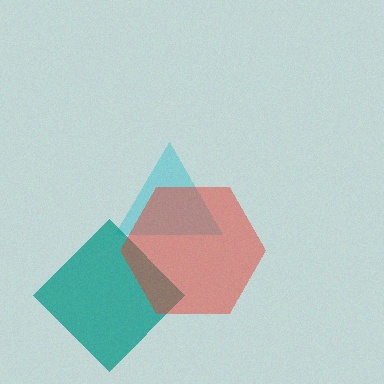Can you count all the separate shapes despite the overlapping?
Yes, there are 3 separate shapes.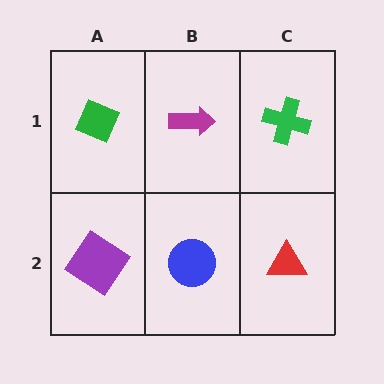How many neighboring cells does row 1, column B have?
3.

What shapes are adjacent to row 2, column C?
A green cross (row 1, column C), a blue circle (row 2, column B).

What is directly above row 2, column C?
A green cross.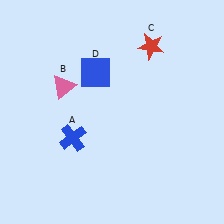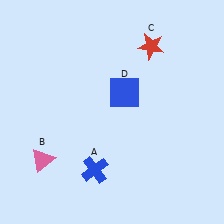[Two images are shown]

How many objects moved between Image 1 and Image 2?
3 objects moved between the two images.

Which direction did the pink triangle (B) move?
The pink triangle (B) moved down.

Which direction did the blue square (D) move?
The blue square (D) moved right.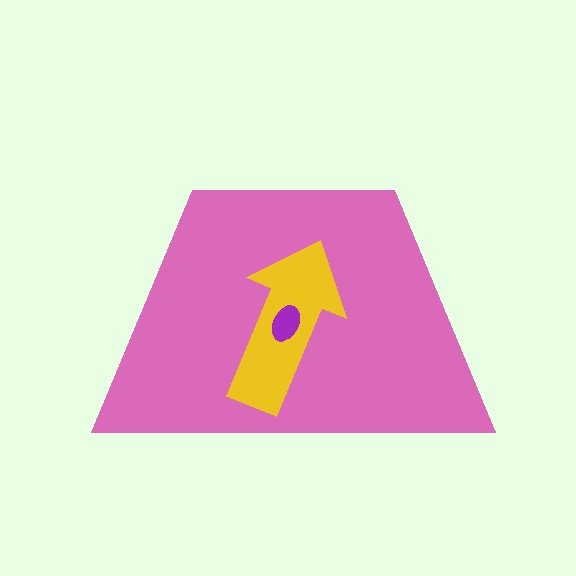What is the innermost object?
The purple ellipse.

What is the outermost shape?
The pink trapezoid.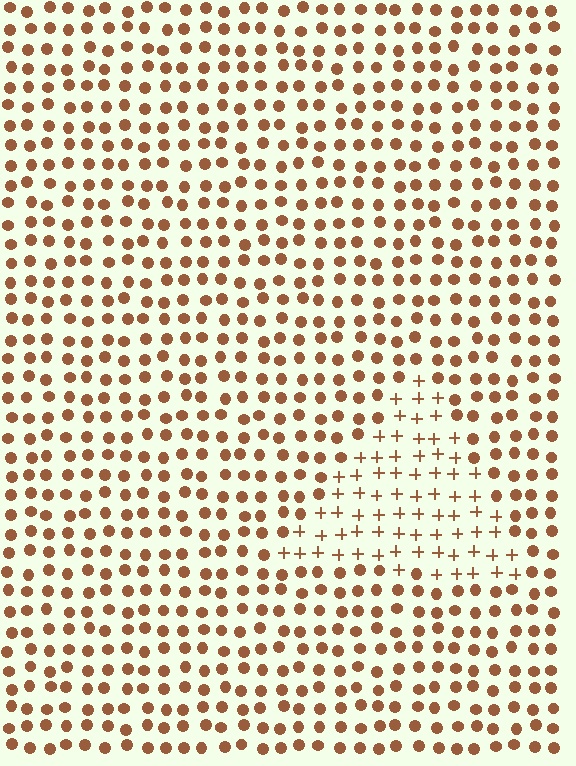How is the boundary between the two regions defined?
The boundary is defined by a change in element shape: plus signs inside vs. circles outside. All elements share the same color and spacing.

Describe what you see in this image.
The image is filled with small brown elements arranged in a uniform grid. A triangle-shaped region contains plus signs, while the surrounding area contains circles. The boundary is defined purely by the change in element shape.